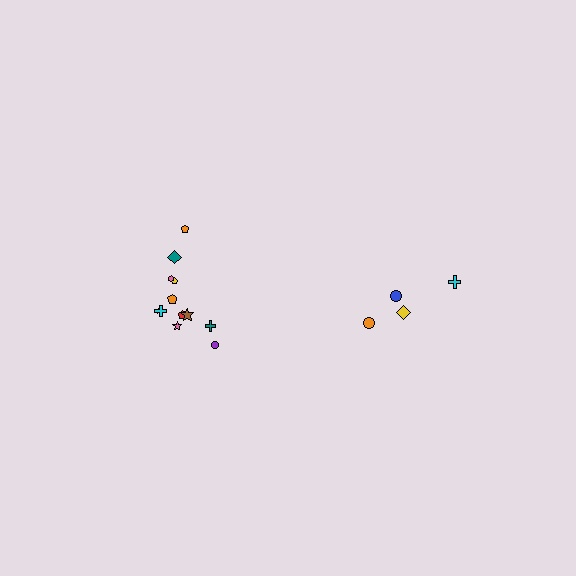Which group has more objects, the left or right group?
The left group.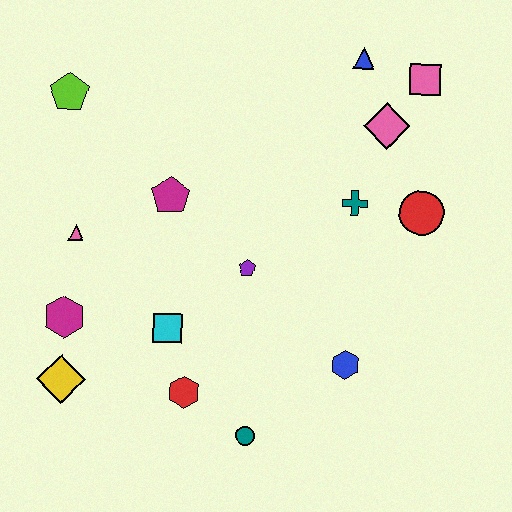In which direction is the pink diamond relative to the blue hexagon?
The pink diamond is above the blue hexagon.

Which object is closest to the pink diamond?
The pink square is closest to the pink diamond.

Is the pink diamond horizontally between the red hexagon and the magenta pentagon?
No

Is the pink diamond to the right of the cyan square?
Yes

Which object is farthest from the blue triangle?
The yellow diamond is farthest from the blue triangle.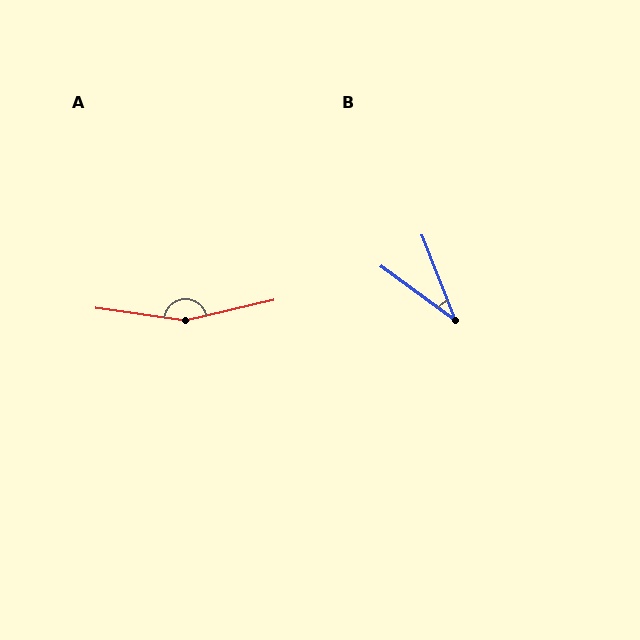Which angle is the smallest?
B, at approximately 33 degrees.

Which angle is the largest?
A, at approximately 159 degrees.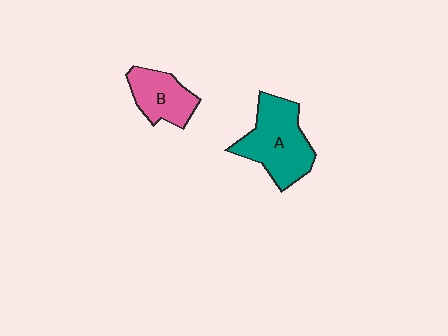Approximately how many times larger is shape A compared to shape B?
Approximately 1.6 times.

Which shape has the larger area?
Shape A (teal).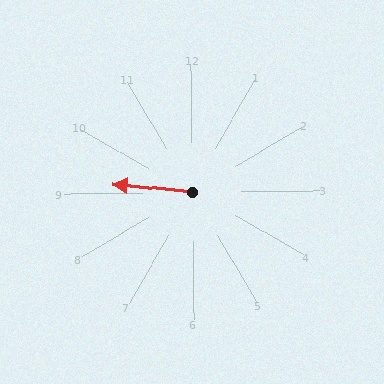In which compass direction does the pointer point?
West.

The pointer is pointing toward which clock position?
Roughly 9 o'clock.